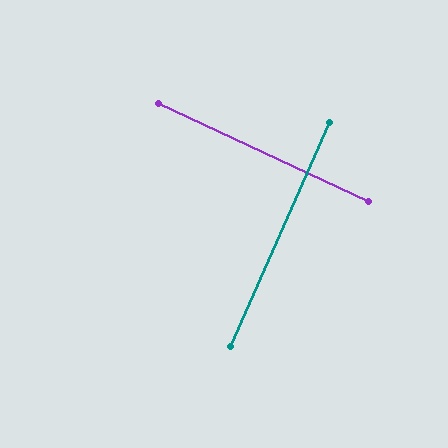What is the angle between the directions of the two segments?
Approximately 89 degrees.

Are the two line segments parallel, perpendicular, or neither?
Perpendicular — they meet at approximately 89°.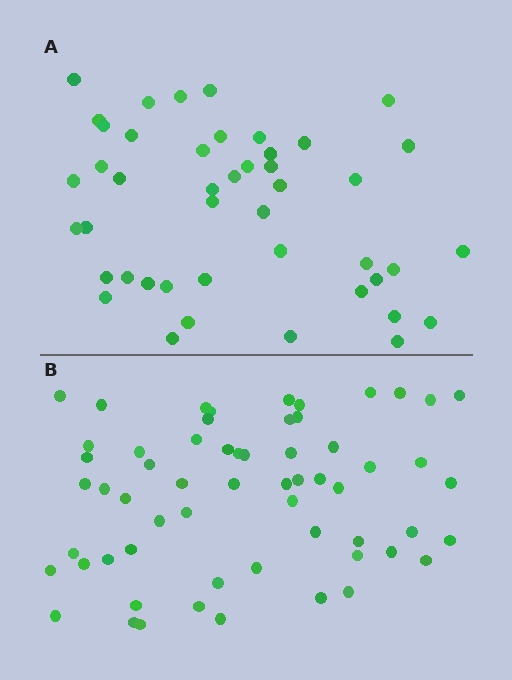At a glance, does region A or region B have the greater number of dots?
Region B (the bottom region) has more dots.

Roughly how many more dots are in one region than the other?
Region B has approximately 15 more dots than region A.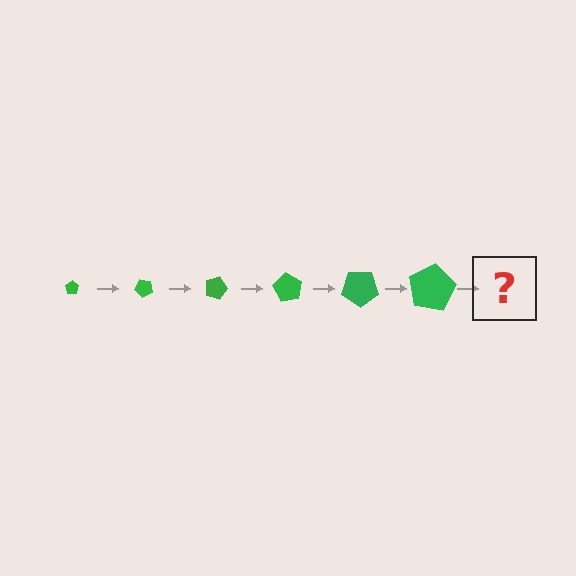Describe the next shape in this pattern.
It should be a pentagon, larger than the previous one and rotated 270 degrees from the start.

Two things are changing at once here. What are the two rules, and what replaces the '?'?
The two rules are that the pentagon grows larger each step and it rotates 45 degrees each step. The '?' should be a pentagon, larger than the previous one and rotated 270 degrees from the start.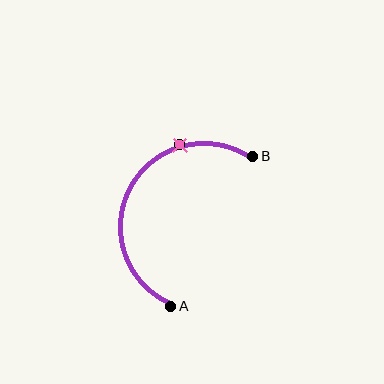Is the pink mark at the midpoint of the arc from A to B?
No. The pink mark lies on the arc but is closer to endpoint B. The arc midpoint would be at the point on the curve equidistant along the arc from both A and B.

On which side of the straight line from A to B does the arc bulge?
The arc bulges to the left of the straight line connecting A and B.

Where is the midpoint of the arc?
The arc midpoint is the point on the curve farthest from the straight line joining A and B. It sits to the left of that line.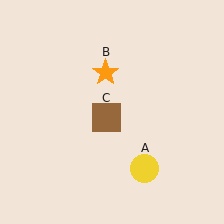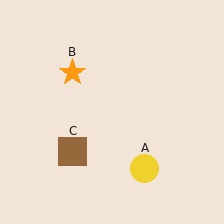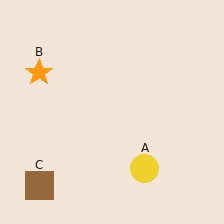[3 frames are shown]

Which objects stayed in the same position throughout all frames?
Yellow circle (object A) remained stationary.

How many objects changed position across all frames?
2 objects changed position: orange star (object B), brown square (object C).